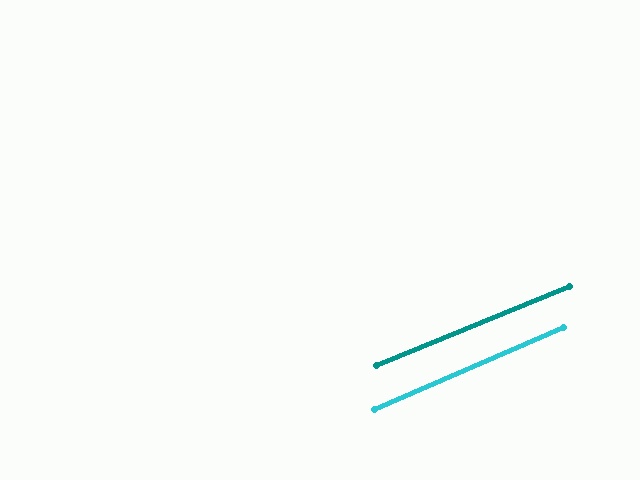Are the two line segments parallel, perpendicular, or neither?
Parallel — their directions differ by only 1.5°.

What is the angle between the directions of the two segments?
Approximately 1 degree.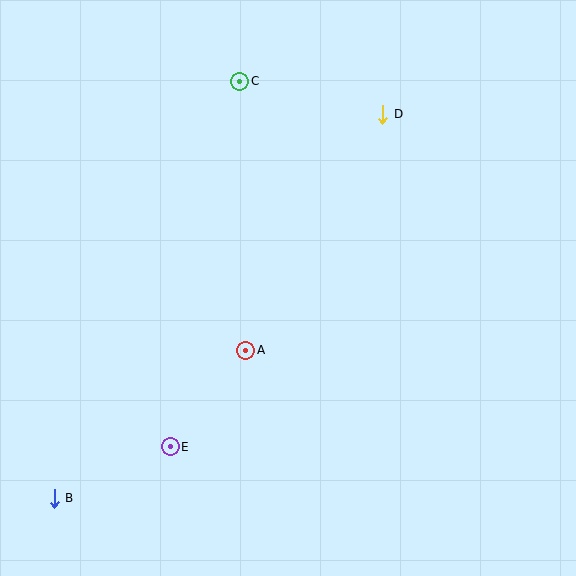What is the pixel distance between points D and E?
The distance between D and E is 394 pixels.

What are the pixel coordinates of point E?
Point E is at (170, 447).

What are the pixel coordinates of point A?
Point A is at (246, 350).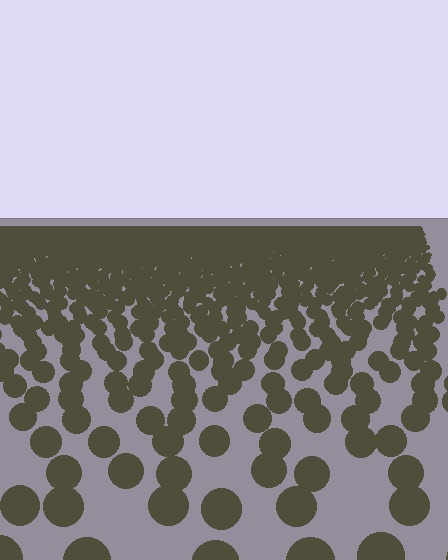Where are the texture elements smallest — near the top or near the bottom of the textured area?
Near the top.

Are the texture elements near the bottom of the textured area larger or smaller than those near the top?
Larger. Near the bottom, elements are closer to the viewer and appear at a bigger on-screen size.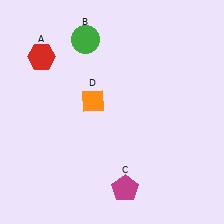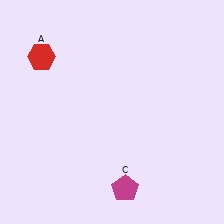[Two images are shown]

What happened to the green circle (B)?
The green circle (B) was removed in Image 2. It was in the top-left area of Image 1.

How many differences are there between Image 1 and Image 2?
There are 2 differences between the two images.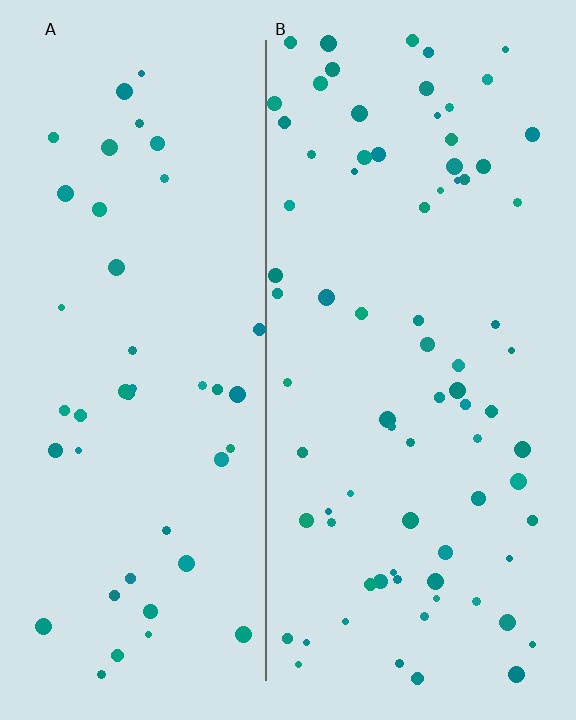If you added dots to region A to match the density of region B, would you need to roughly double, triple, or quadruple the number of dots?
Approximately double.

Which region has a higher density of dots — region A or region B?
B (the right).